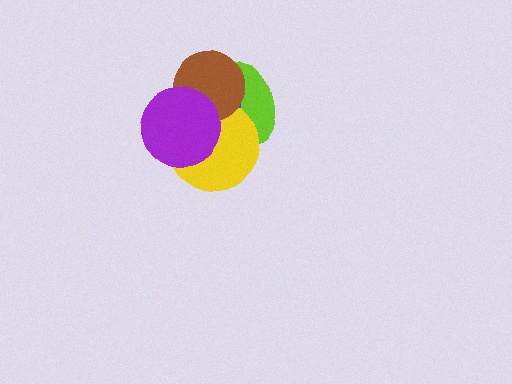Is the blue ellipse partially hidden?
Yes, it is partially covered by another shape.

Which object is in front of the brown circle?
The purple circle is in front of the brown circle.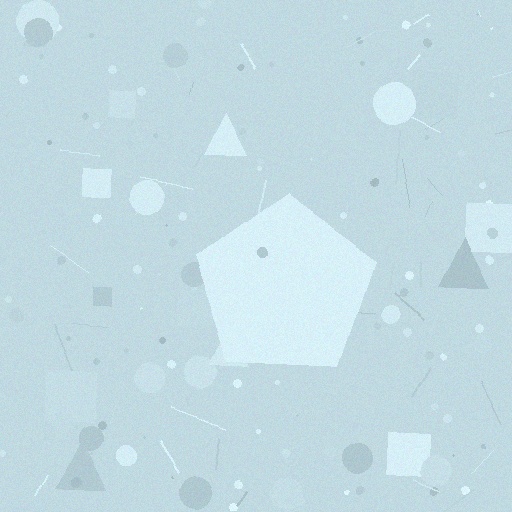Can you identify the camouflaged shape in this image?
The camouflaged shape is a pentagon.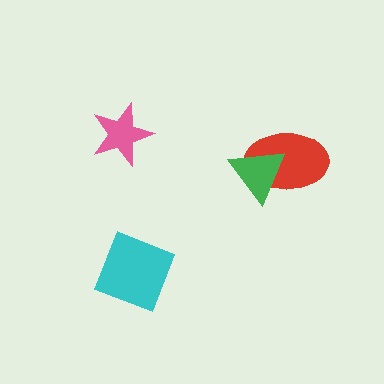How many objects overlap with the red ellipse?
1 object overlaps with the red ellipse.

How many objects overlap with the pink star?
0 objects overlap with the pink star.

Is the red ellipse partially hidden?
Yes, it is partially covered by another shape.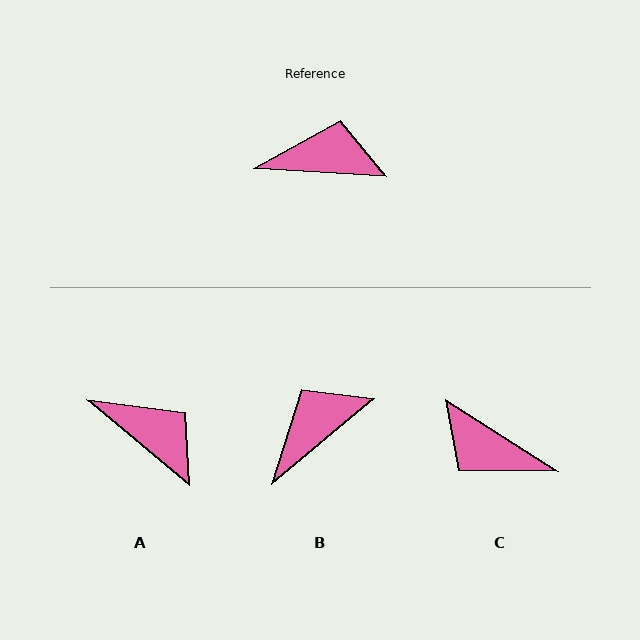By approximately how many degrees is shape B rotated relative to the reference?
Approximately 44 degrees counter-clockwise.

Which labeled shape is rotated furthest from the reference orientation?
C, about 151 degrees away.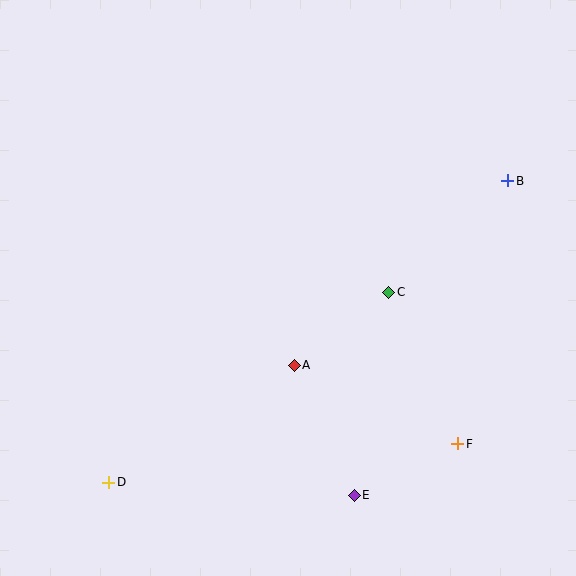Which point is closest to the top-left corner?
Point A is closest to the top-left corner.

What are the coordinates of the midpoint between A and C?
The midpoint between A and C is at (341, 329).